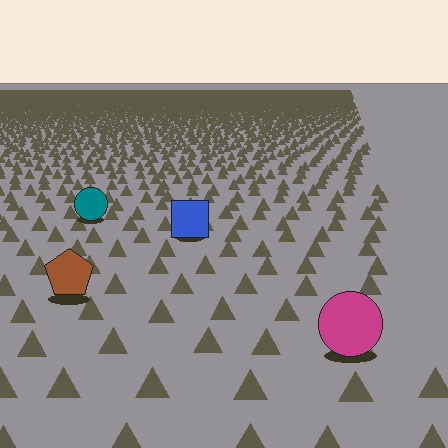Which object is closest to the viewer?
The magenta circle is closest. The texture marks near it are larger and more spread out.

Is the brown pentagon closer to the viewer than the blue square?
Yes. The brown pentagon is closer — you can tell from the texture gradient: the ground texture is coarser near it.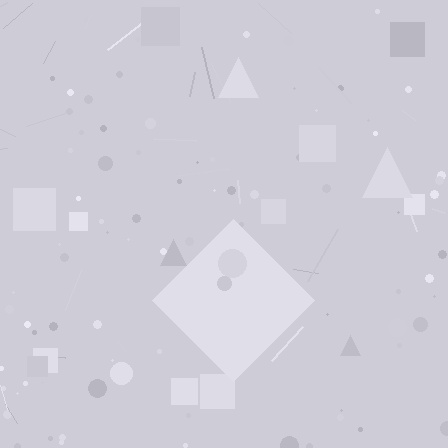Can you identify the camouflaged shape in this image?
The camouflaged shape is a diamond.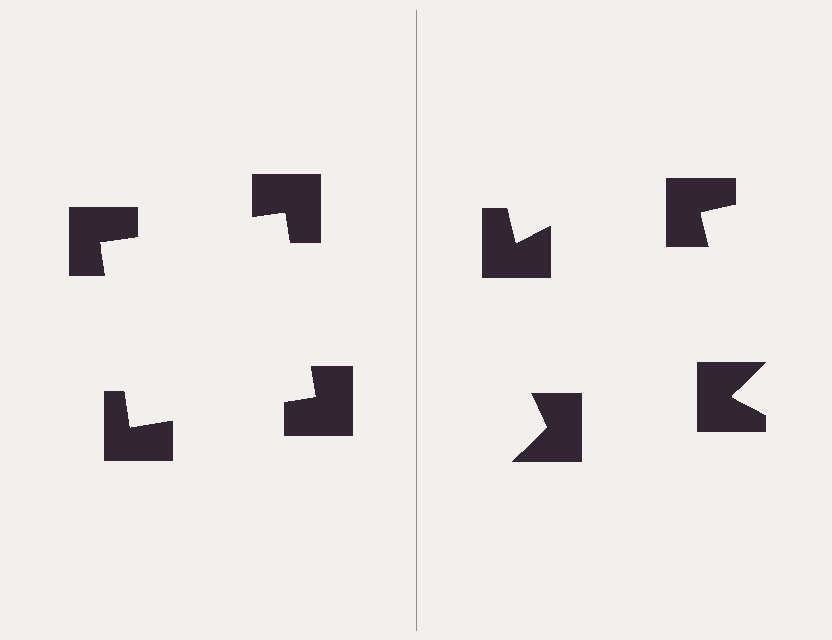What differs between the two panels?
The notched squares are positioned identically on both sides; only the wedge orientations differ. On the left they align to a square; on the right they are misaligned.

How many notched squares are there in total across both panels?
8 — 4 on each side.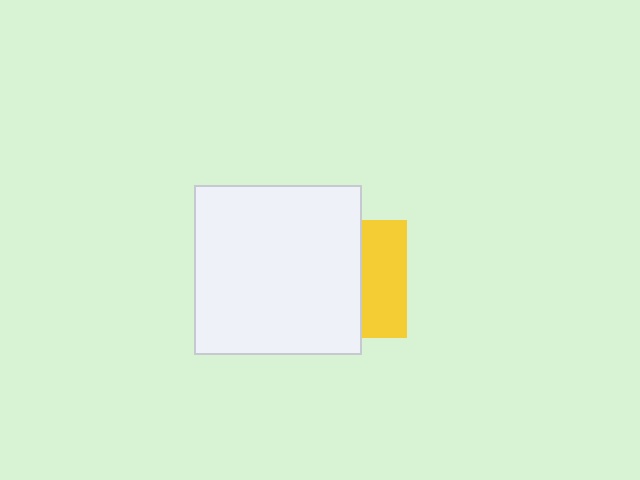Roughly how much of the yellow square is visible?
A small part of it is visible (roughly 39%).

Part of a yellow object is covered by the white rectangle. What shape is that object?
It is a square.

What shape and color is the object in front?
The object in front is a white rectangle.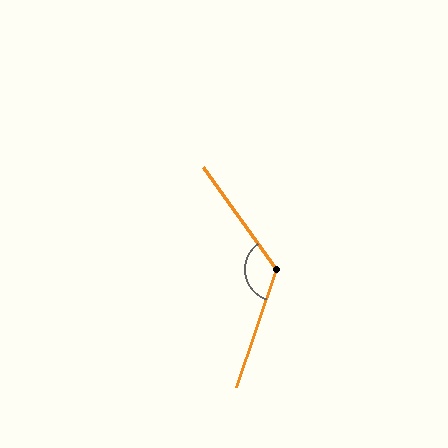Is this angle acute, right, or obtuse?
It is obtuse.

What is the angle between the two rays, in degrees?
Approximately 125 degrees.